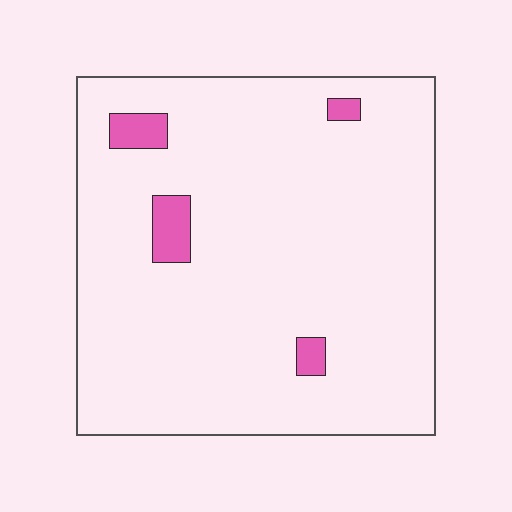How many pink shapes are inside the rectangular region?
4.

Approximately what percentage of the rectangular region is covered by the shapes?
Approximately 5%.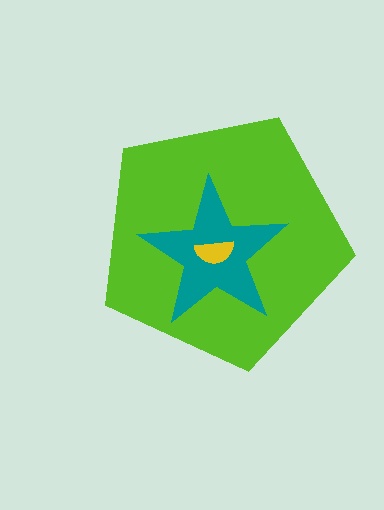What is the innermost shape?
The yellow semicircle.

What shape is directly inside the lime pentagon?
The teal star.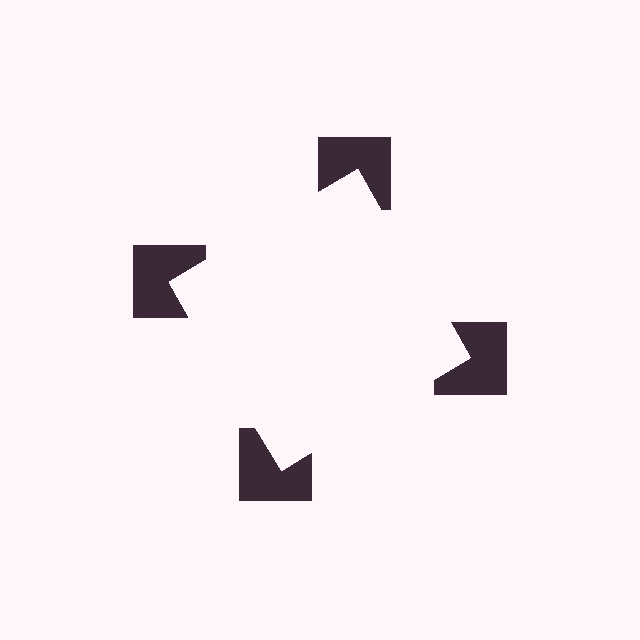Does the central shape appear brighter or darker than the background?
It typically appears slightly brighter than the background, even though no actual brightness change is drawn.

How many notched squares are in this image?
There are 4 — one at each vertex of the illusory square.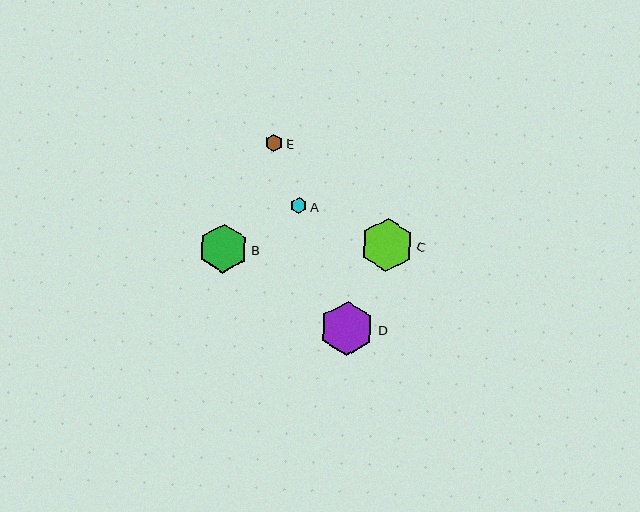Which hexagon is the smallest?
Hexagon A is the smallest with a size of approximately 16 pixels.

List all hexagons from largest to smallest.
From largest to smallest: D, C, B, E, A.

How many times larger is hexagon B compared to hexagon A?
Hexagon B is approximately 3.1 times the size of hexagon A.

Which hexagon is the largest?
Hexagon D is the largest with a size of approximately 54 pixels.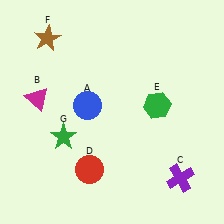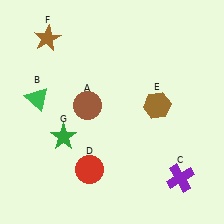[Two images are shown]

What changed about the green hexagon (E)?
In Image 1, E is green. In Image 2, it changed to brown.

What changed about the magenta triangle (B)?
In Image 1, B is magenta. In Image 2, it changed to green.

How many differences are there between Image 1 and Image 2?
There are 3 differences between the two images.